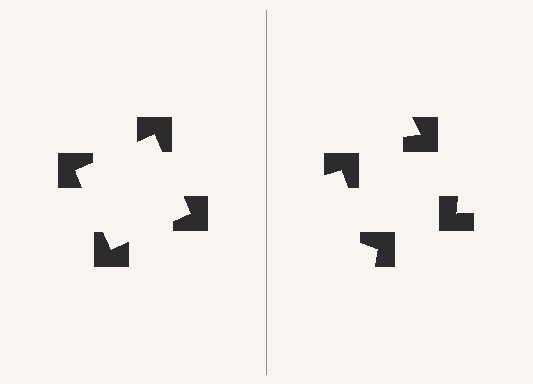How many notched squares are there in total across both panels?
8 — 4 on each side.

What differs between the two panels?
The notched squares are positioned identically on both sides; only the wedge orientations differ. On the left they align to a square; on the right they are misaligned.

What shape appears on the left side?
An illusory square.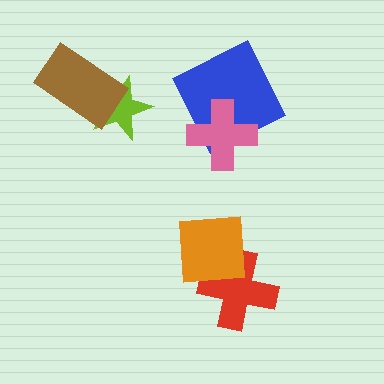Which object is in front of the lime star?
The brown rectangle is in front of the lime star.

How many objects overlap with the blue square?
1 object overlaps with the blue square.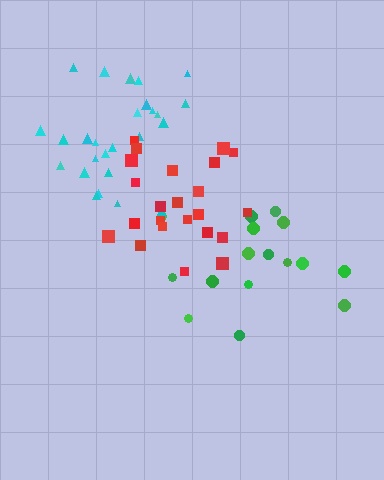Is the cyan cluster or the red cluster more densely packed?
Red.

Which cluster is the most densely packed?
Red.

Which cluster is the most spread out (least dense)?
Green.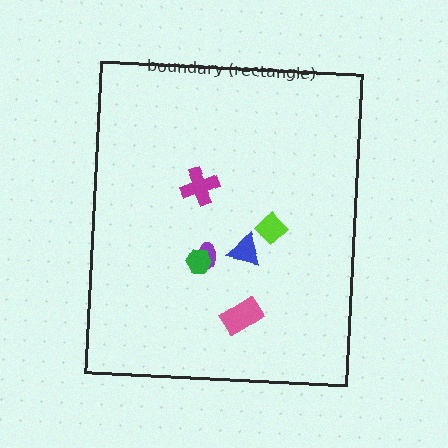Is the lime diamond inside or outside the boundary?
Inside.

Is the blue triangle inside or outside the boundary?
Inside.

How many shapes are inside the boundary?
6 inside, 0 outside.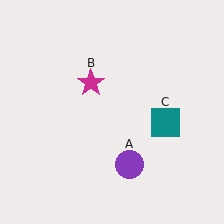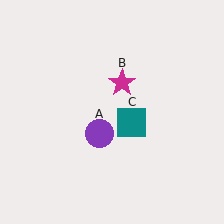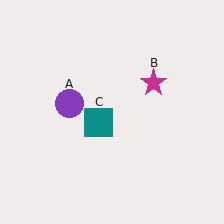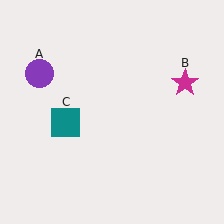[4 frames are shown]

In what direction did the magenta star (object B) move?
The magenta star (object B) moved right.